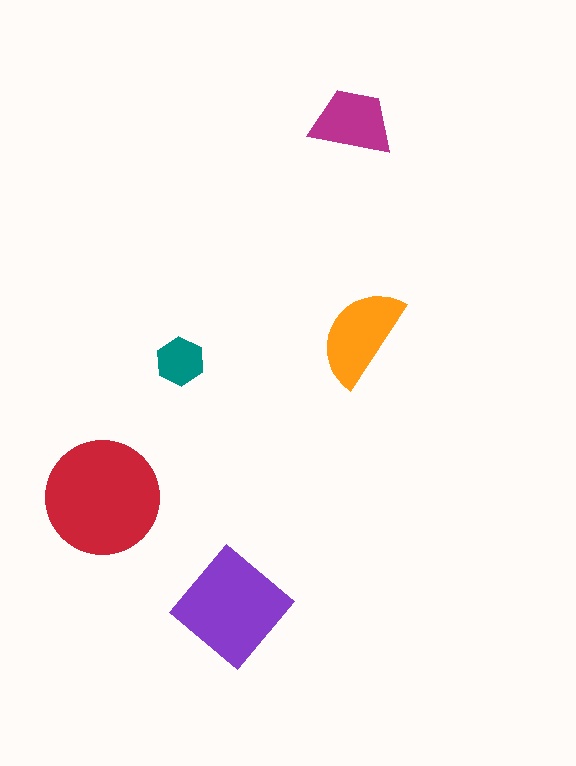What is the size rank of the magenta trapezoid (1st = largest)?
4th.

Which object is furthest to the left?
The red circle is leftmost.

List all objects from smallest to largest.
The teal hexagon, the magenta trapezoid, the orange semicircle, the purple diamond, the red circle.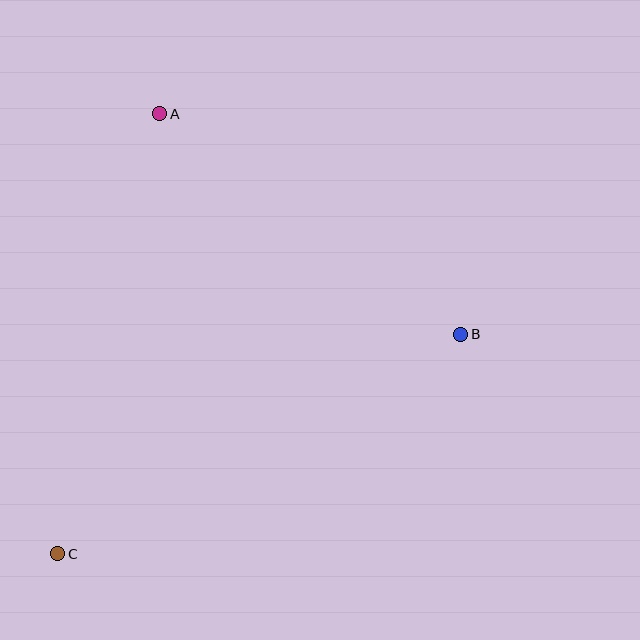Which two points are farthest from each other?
Points B and C are farthest from each other.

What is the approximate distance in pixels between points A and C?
The distance between A and C is approximately 452 pixels.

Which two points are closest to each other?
Points A and B are closest to each other.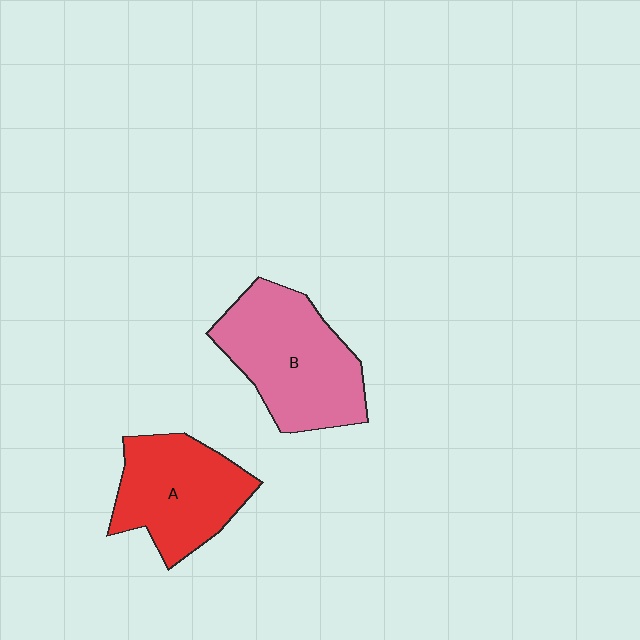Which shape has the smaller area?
Shape A (red).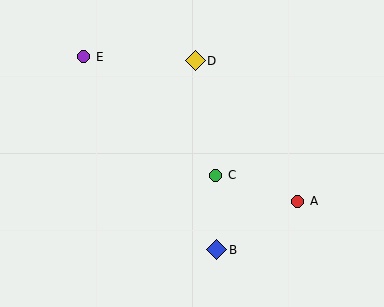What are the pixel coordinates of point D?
Point D is at (195, 61).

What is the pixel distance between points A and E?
The distance between A and E is 258 pixels.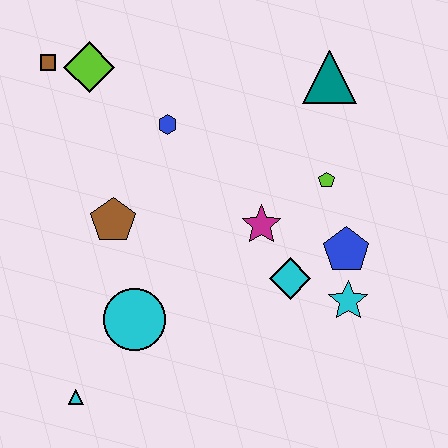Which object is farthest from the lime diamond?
The cyan star is farthest from the lime diamond.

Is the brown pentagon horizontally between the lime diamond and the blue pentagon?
Yes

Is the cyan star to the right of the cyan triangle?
Yes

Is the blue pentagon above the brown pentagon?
No